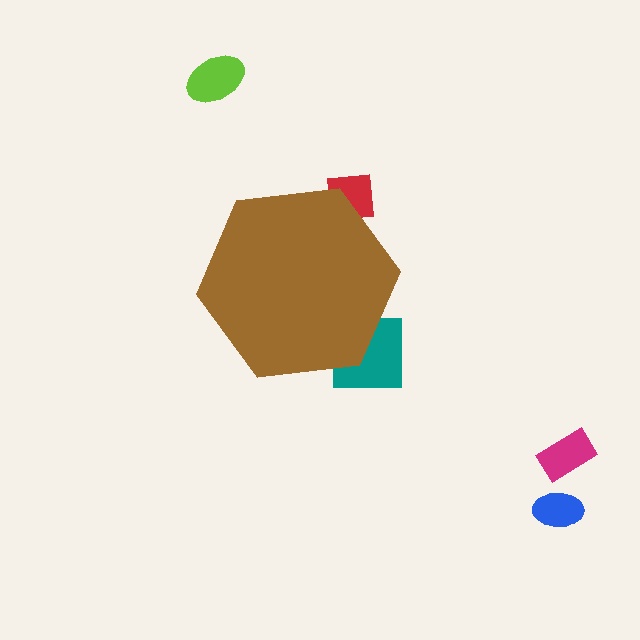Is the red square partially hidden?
Yes, the red square is partially hidden behind the brown hexagon.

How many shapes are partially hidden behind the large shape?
2 shapes are partially hidden.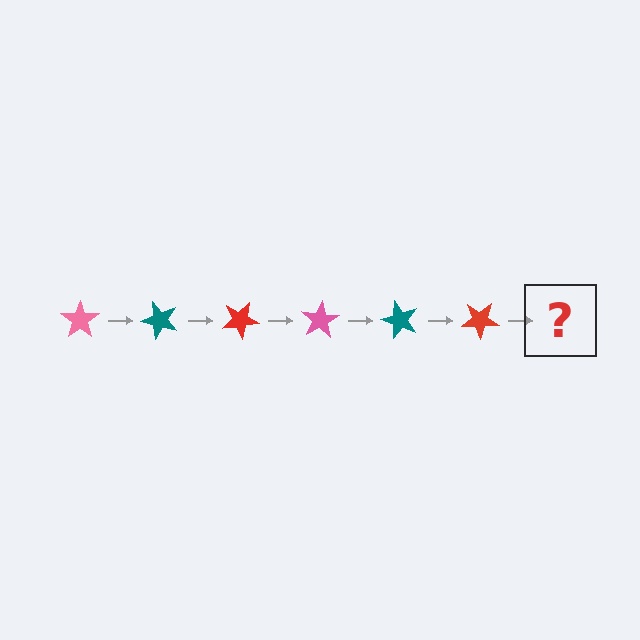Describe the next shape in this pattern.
It should be a pink star, rotated 300 degrees from the start.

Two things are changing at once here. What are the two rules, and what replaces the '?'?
The two rules are that it rotates 50 degrees each step and the color cycles through pink, teal, and red. The '?' should be a pink star, rotated 300 degrees from the start.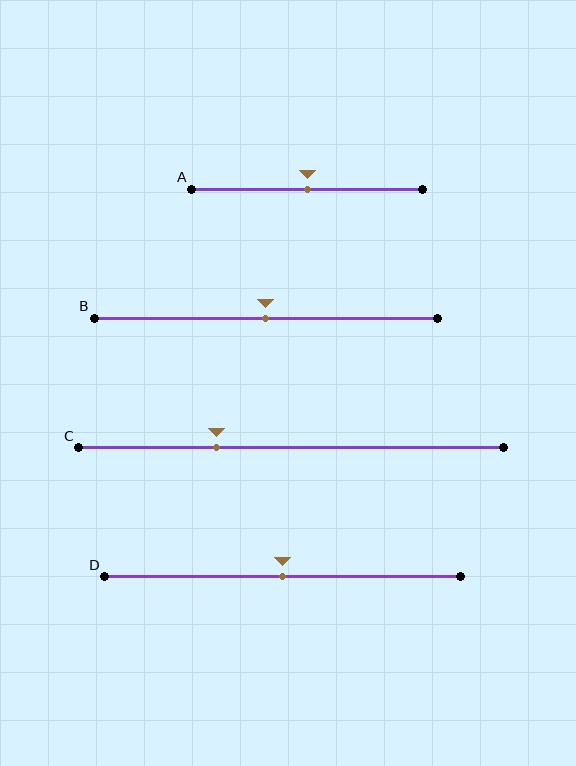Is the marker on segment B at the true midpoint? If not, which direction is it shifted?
Yes, the marker on segment B is at the true midpoint.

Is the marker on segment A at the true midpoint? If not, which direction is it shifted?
Yes, the marker on segment A is at the true midpoint.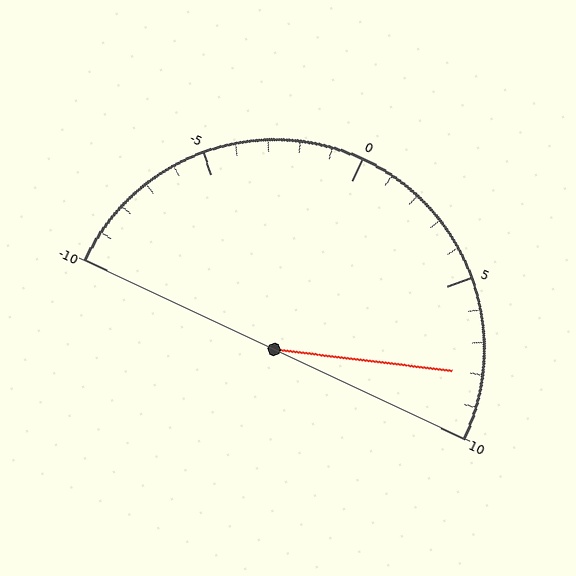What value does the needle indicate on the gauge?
The needle indicates approximately 8.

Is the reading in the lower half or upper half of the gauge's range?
The reading is in the upper half of the range (-10 to 10).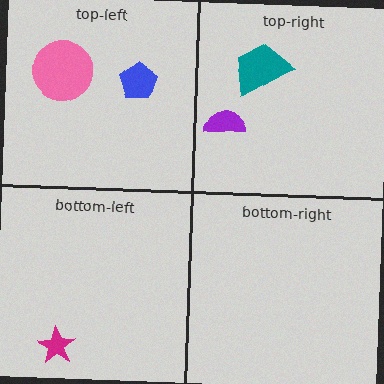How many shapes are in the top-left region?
2.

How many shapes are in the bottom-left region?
1.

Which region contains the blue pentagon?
The top-left region.